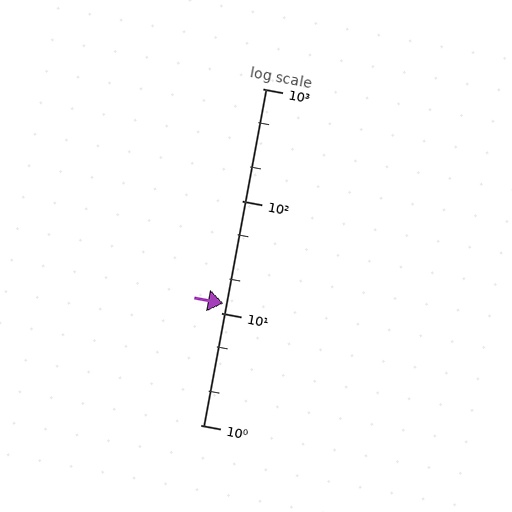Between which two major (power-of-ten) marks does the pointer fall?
The pointer is between 10 and 100.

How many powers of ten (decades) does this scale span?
The scale spans 3 decades, from 1 to 1000.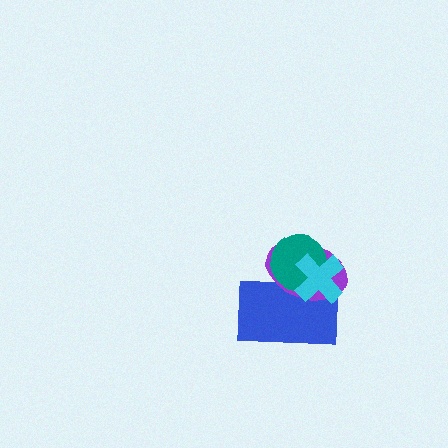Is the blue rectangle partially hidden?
Yes, it is partially covered by another shape.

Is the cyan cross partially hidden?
No, no other shape covers it.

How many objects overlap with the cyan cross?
3 objects overlap with the cyan cross.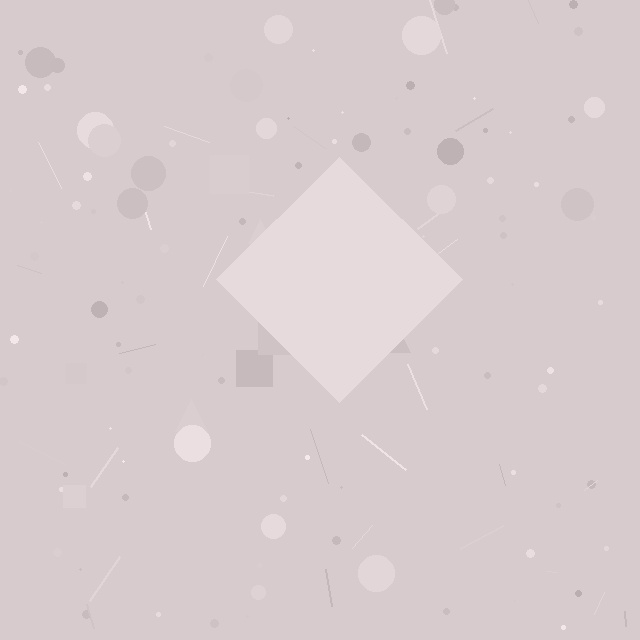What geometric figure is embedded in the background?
A diamond is embedded in the background.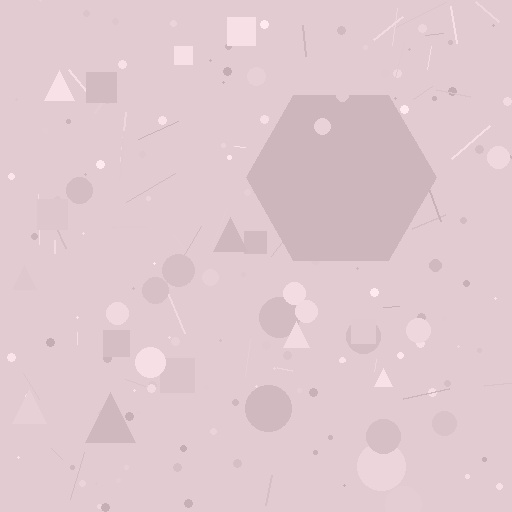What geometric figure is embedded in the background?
A hexagon is embedded in the background.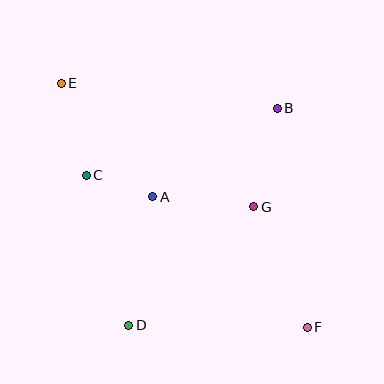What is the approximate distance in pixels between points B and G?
The distance between B and G is approximately 101 pixels.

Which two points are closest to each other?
Points A and C are closest to each other.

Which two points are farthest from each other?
Points E and F are farthest from each other.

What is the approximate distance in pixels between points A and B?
The distance between A and B is approximately 153 pixels.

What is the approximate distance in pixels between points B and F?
The distance between B and F is approximately 221 pixels.